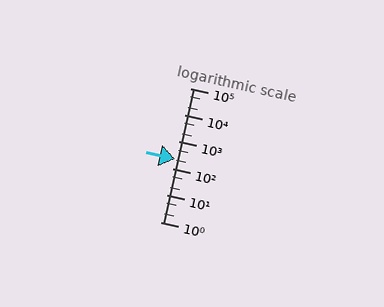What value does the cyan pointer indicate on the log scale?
The pointer indicates approximately 220.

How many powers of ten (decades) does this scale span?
The scale spans 5 decades, from 1 to 100000.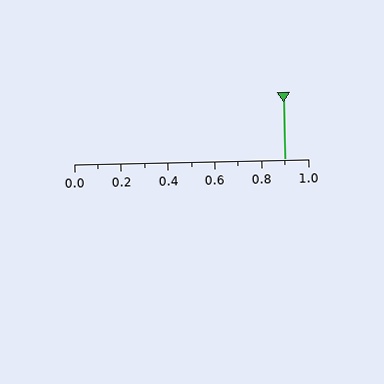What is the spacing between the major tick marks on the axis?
The major ticks are spaced 0.2 apart.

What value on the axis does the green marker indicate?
The marker indicates approximately 0.9.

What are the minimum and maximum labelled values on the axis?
The axis runs from 0.0 to 1.0.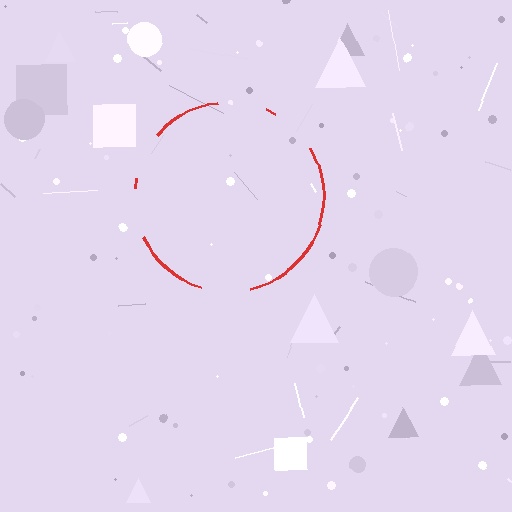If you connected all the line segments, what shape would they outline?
They would outline a circle.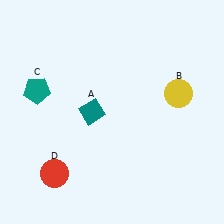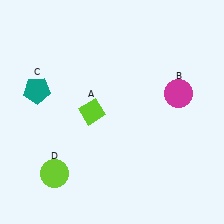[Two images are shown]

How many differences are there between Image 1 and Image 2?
There are 3 differences between the two images.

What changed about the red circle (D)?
In Image 1, D is red. In Image 2, it changed to lime.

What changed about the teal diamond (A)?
In Image 1, A is teal. In Image 2, it changed to lime.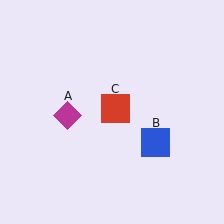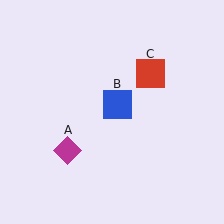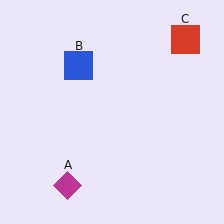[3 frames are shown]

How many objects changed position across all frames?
3 objects changed position: magenta diamond (object A), blue square (object B), red square (object C).